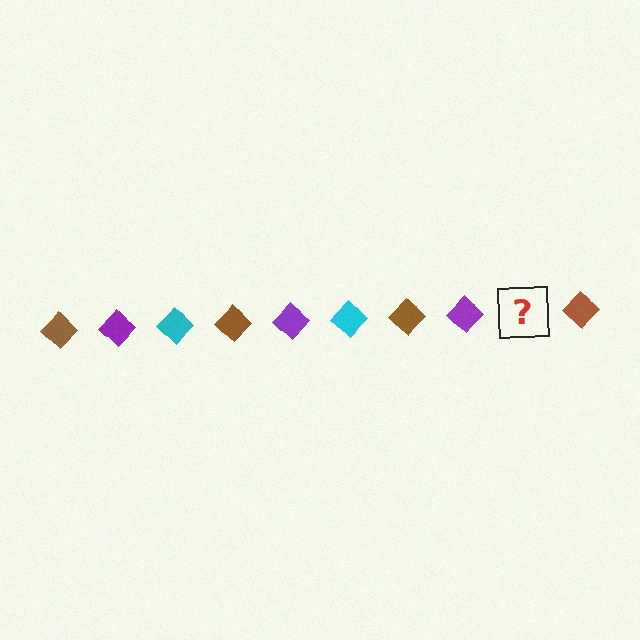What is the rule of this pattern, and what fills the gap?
The rule is that the pattern cycles through brown, purple, cyan diamonds. The gap should be filled with a cyan diamond.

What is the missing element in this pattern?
The missing element is a cyan diamond.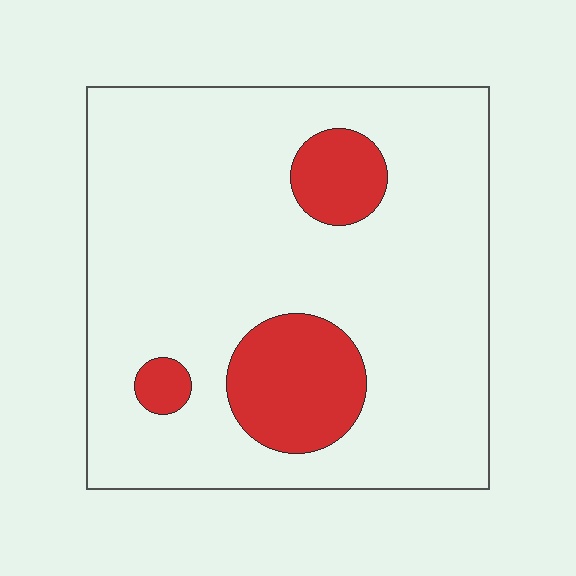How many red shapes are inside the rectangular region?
3.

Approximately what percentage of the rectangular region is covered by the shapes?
Approximately 15%.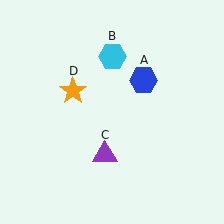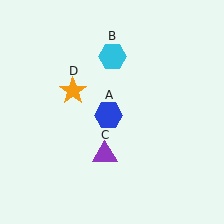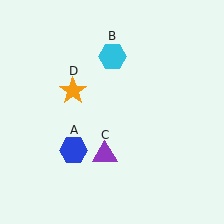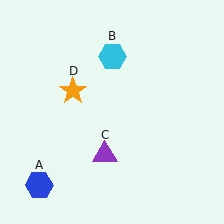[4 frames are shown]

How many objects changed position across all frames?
1 object changed position: blue hexagon (object A).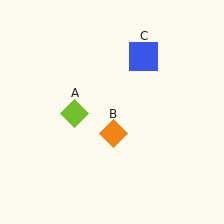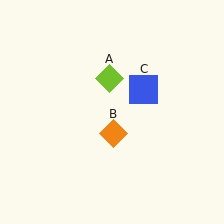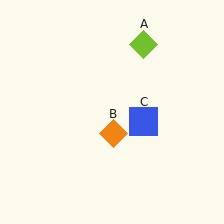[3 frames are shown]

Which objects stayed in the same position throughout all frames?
Orange diamond (object B) remained stationary.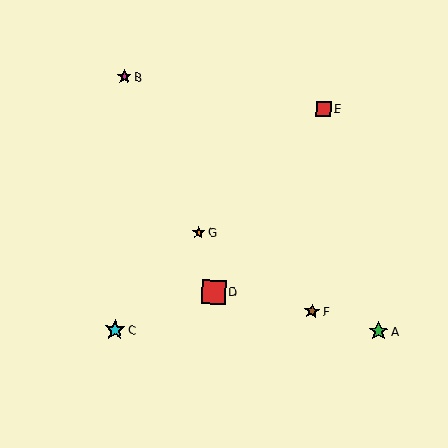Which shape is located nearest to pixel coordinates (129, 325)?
The cyan star (labeled C) at (115, 330) is nearest to that location.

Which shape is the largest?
The red square (labeled D) is the largest.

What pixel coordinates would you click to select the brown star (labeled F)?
Click at (312, 311) to select the brown star F.